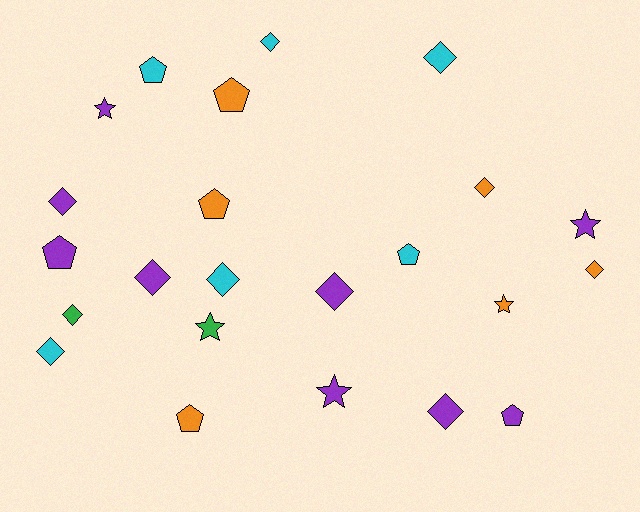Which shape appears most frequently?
Diamond, with 11 objects.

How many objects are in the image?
There are 23 objects.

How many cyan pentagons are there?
There are 2 cyan pentagons.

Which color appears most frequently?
Purple, with 9 objects.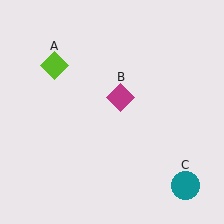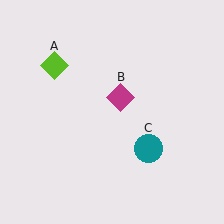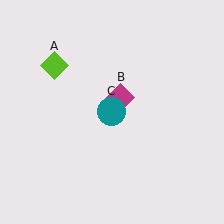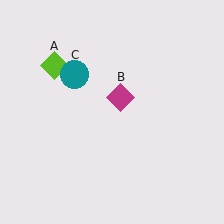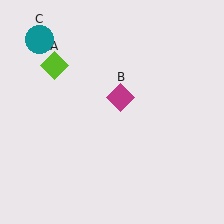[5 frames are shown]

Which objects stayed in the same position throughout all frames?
Lime diamond (object A) and magenta diamond (object B) remained stationary.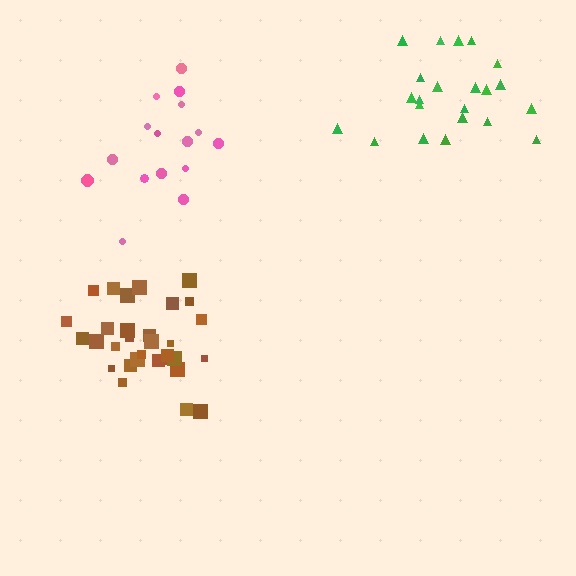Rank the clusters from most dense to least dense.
brown, green, pink.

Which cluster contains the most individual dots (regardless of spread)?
Brown (31).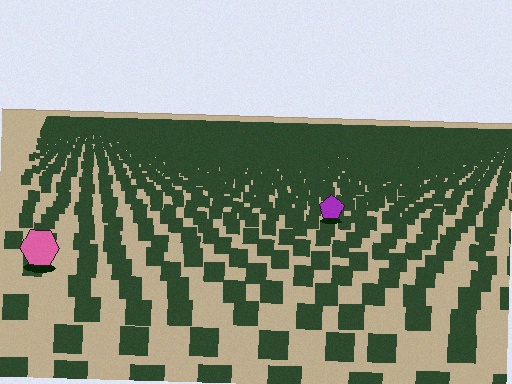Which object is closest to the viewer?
The pink hexagon is closest. The texture marks near it are larger and more spread out.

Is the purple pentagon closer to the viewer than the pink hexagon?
No. The pink hexagon is closer — you can tell from the texture gradient: the ground texture is coarser near it.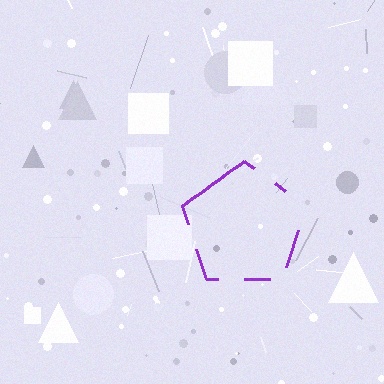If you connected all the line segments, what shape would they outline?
They would outline a pentagon.